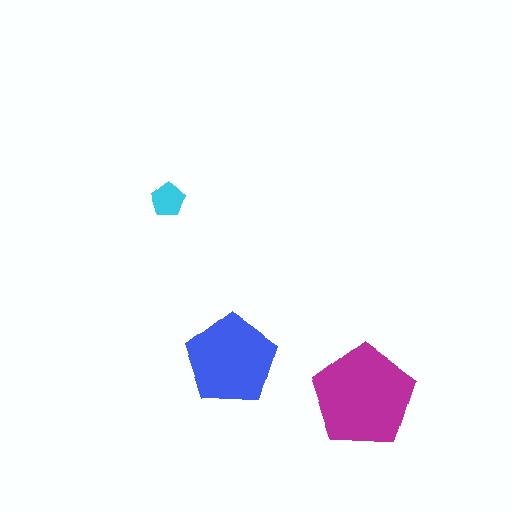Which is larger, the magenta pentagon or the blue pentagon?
The magenta one.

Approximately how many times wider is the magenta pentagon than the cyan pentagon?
About 3 times wider.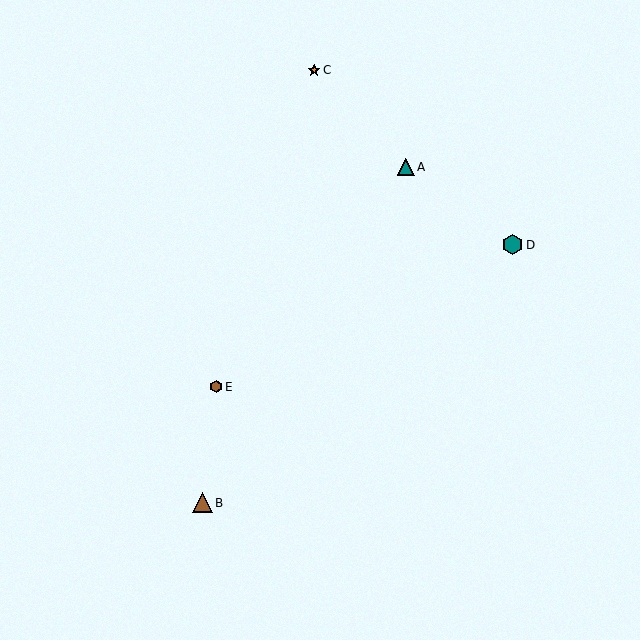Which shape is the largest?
The teal hexagon (labeled D) is the largest.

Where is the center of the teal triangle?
The center of the teal triangle is at (406, 167).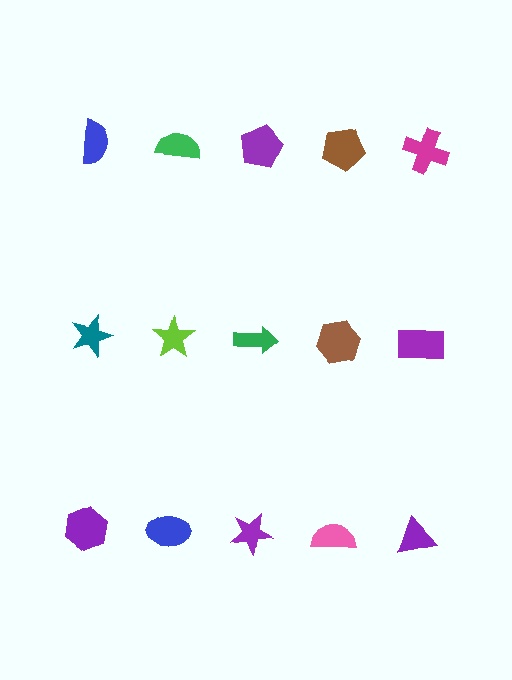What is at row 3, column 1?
A purple hexagon.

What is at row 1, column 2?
A green semicircle.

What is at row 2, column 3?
A green arrow.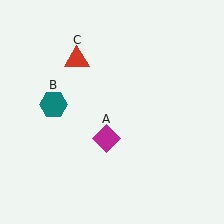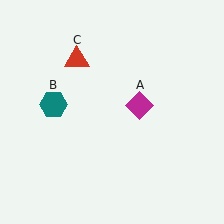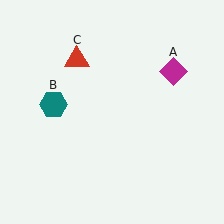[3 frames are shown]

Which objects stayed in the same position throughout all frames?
Teal hexagon (object B) and red triangle (object C) remained stationary.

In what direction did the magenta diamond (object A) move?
The magenta diamond (object A) moved up and to the right.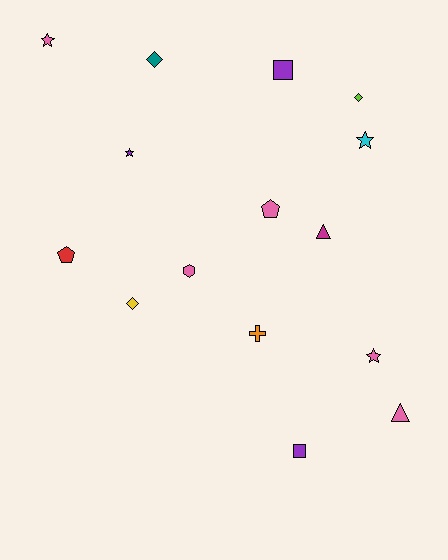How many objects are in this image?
There are 15 objects.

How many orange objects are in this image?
There is 1 orange object.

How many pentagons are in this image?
There are 2 pentagons.